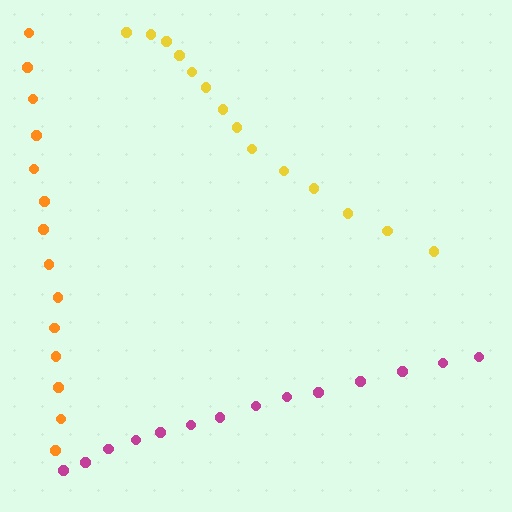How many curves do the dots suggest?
There are 3 distinct paths.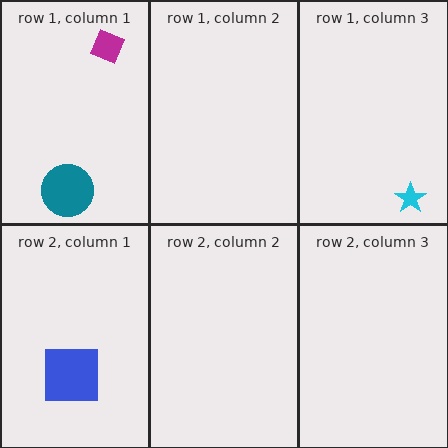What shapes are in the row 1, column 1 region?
The teal circle, the magenta diamond.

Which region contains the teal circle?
The row 1, column 1 region.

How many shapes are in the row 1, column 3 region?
1.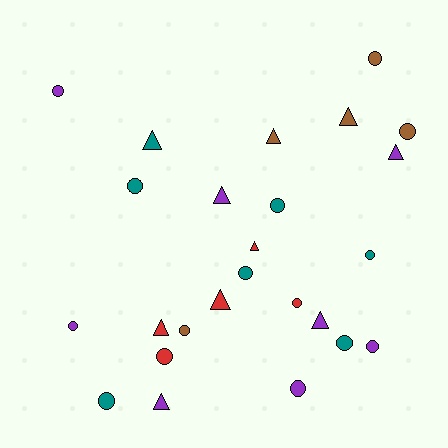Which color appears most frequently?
Purple, with 8 objects.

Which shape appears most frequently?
Circle, with 15 objects.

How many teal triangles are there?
There is 1 teal triangle.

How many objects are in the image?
There are 25 objects.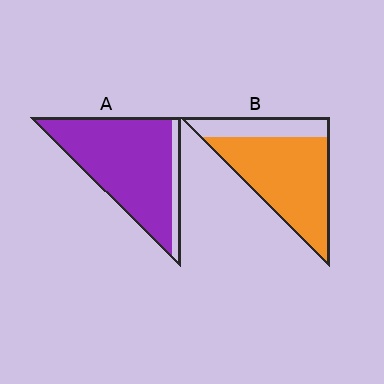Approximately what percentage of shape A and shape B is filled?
A is approximately 90% and B is approximately 75%.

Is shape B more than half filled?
Yes.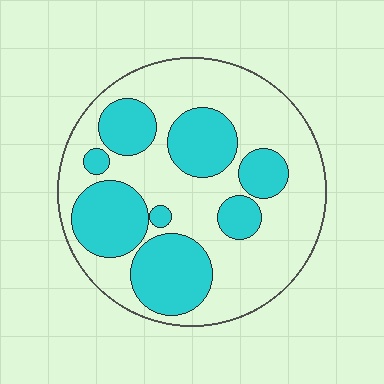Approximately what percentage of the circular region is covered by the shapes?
Approximately 35%.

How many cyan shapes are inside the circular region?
8.